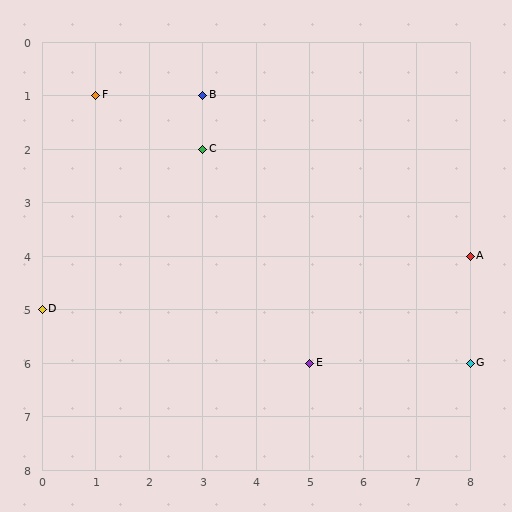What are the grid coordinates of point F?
Point F is at grid coordinates (1, 1).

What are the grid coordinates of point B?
Point B is at grid coordinates (3, 1).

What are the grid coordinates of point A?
Point A is at grid coordinates (8, 4).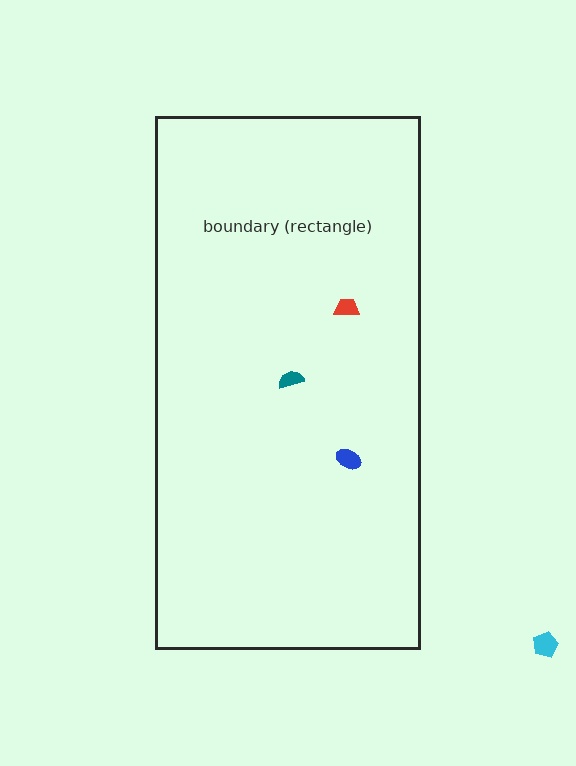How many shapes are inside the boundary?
3 inside, 1 outside.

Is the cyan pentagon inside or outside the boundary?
Outside.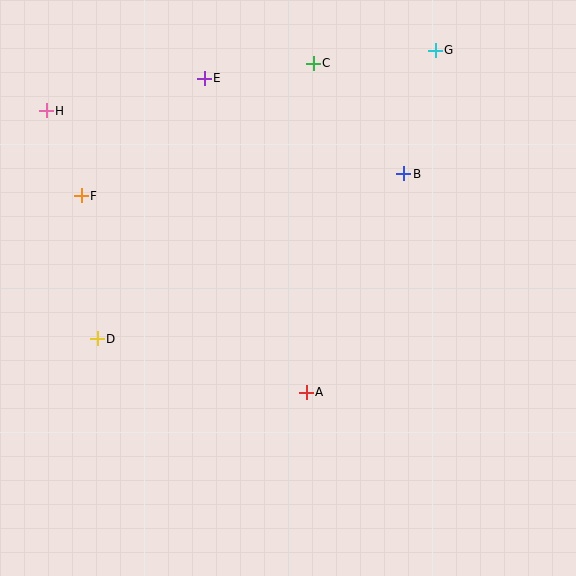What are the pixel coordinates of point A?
Point A is at (306, 392).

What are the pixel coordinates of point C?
Point C is at (313, 63).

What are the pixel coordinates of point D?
Point D is at (97, 339).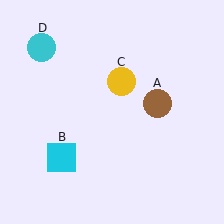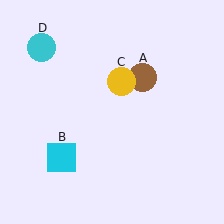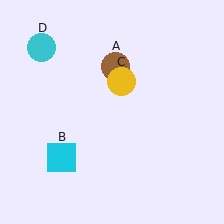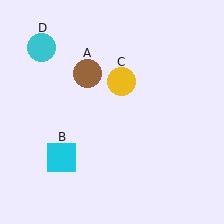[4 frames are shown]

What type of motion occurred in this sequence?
The brown circle (object A) rotated counterclockwise around the center of the scene.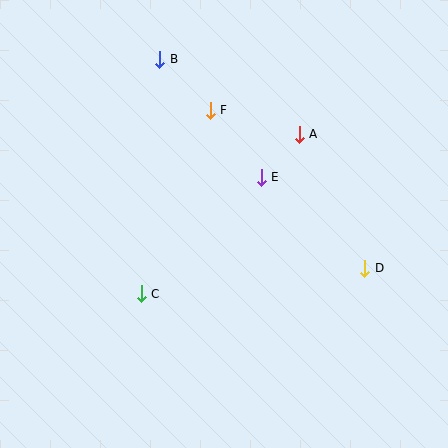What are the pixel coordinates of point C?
Point C is at (141, 294).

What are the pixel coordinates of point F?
Point F is at (210, 110).